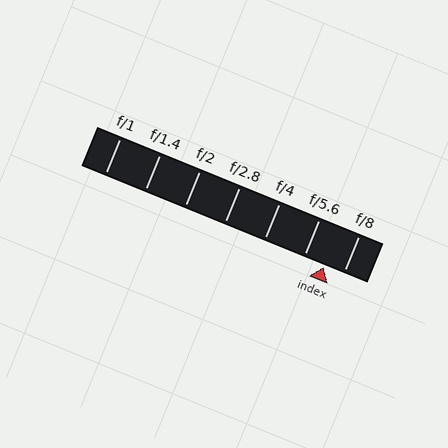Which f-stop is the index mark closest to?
The index mark is closest to f/8.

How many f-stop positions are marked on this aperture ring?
There are 7 f-stop positions marked.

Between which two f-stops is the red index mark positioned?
The index mark is between f/5.6 and f/8.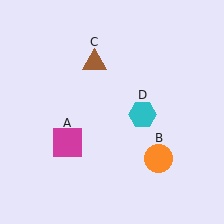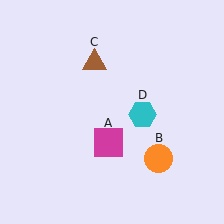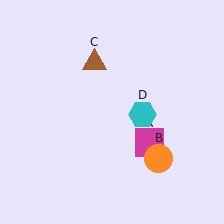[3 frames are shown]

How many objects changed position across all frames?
1 object changed position: magenta square (object A).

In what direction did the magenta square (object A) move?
The magenta square (object A) moved right.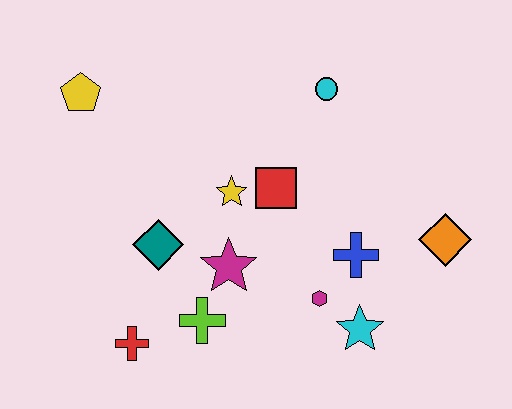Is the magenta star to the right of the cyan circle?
No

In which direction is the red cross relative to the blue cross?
The red cross is to the left of the blue cross.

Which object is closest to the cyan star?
The magenta hexagon is closest to the cyan star.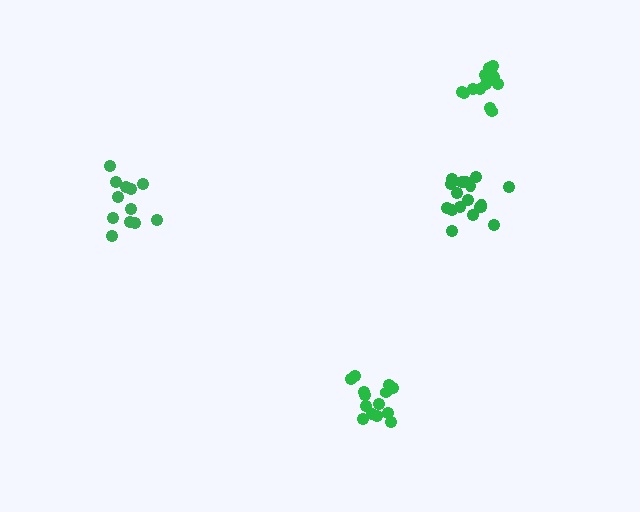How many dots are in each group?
Group 1: 12 dots, Group 2: 18 dots, Group 3: 14 dots, Group 4: 12 dots (56 total).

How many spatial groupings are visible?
There are 4 spatial groupings.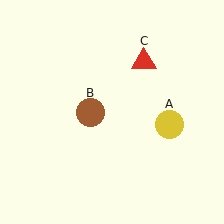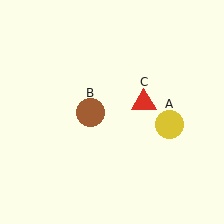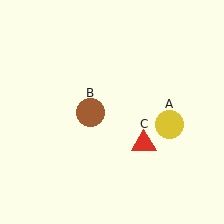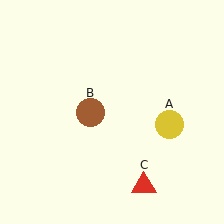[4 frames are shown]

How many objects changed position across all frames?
1 object changed position: red triangle (object C).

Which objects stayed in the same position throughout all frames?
Yellow circle (object A) and brown circle (object B) remained stationary.